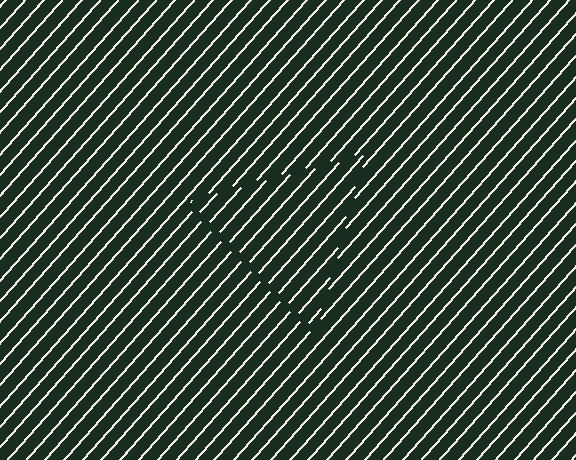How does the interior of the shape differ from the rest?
The interior of the shape contains the same grating, shifted by half a period — the contour is defined by the phase discontinuity where line-ends from the inner and outer gratings abut.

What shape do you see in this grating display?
An illusory triangle. The interior of the shape contains the same grating, shifted by half a period — the contour is defined by the phase discontinuity where line-ends from the inner and outer gratings abut.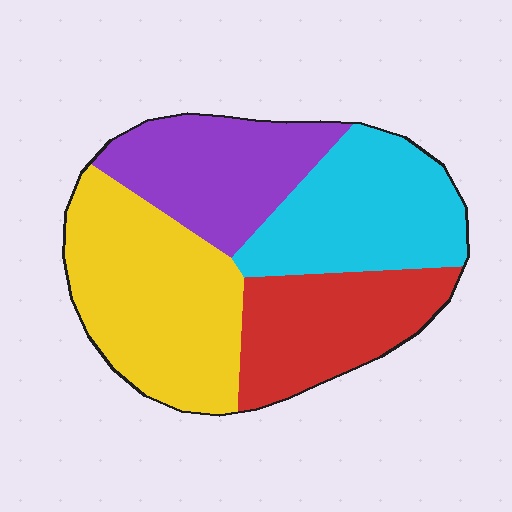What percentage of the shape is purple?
Purple covers around 20% of the shape.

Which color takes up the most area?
Yellow, at roughly 30%.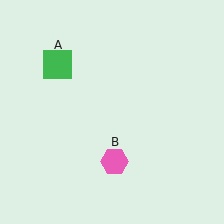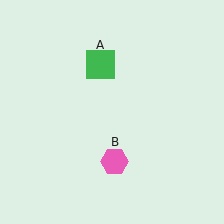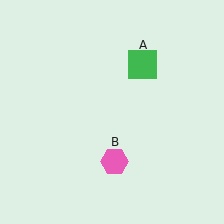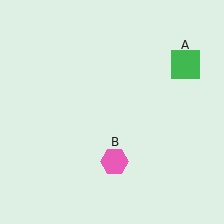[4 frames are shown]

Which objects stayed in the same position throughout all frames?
Pink hexagon (object B) remained stationary.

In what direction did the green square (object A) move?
The green square (object A) moved right.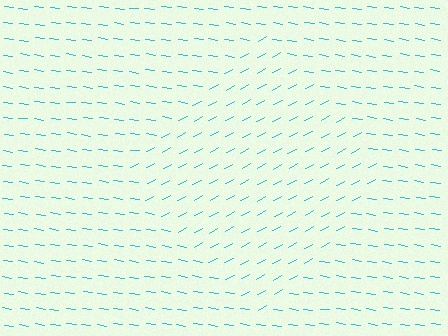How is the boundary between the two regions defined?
The boundary is defined purely by a change in line orientation (approximately 36 degrees difference). All lines are the same color and thickness.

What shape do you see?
I see a diamond.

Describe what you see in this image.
The image is filled with small cyan line segments. A diamond region in the image has lines oriented differently from the surrounding lines, creating a visible texture boundary.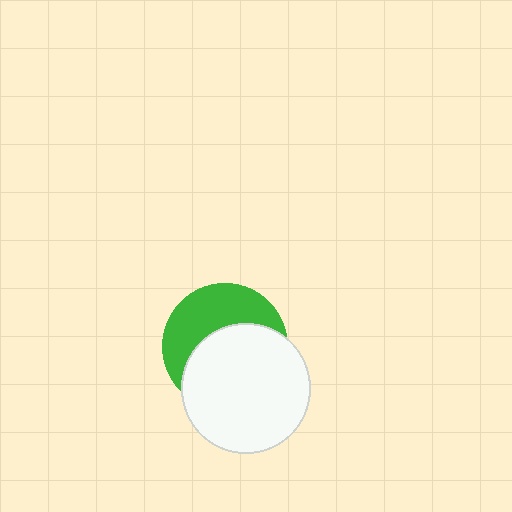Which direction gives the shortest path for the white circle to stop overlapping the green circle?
Moving down gives the shortest separation.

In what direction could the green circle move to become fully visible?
The green circle could move up. That would shift it out from behind the white circle entirely.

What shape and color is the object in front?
The object in front is a white circle.